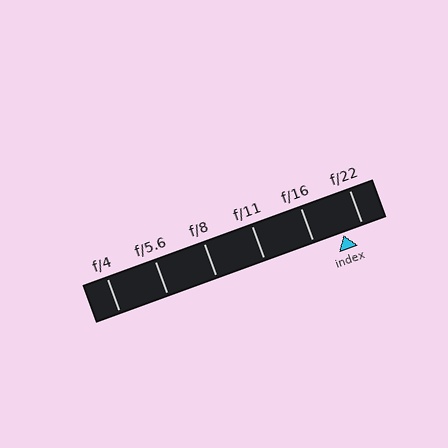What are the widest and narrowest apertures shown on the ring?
The widest aperture shown is f/4 and the narrowest is f/22.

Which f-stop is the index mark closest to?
The index mark is closest to f/22.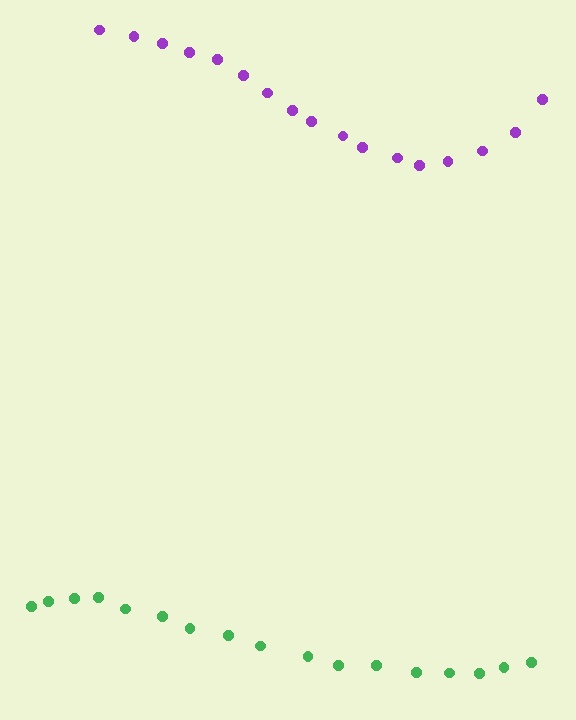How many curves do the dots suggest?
There are 2 distinct paths.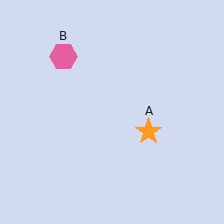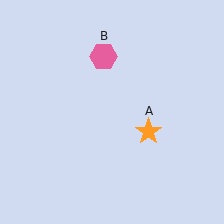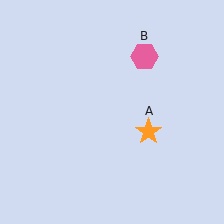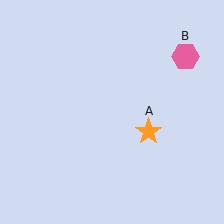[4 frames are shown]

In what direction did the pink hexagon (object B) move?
The pink hexagon (object B) moved right.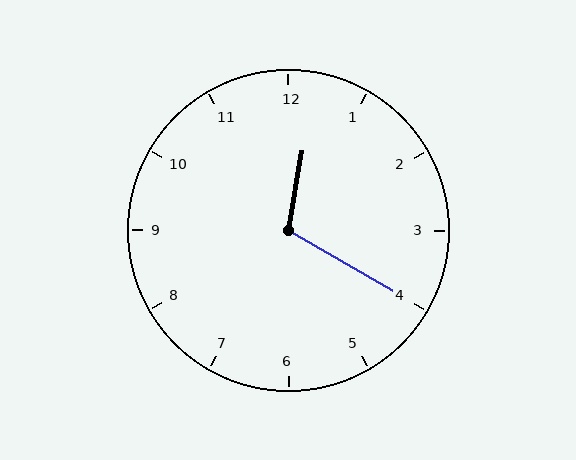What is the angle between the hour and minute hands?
Approximately 110 degrees.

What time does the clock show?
12:20.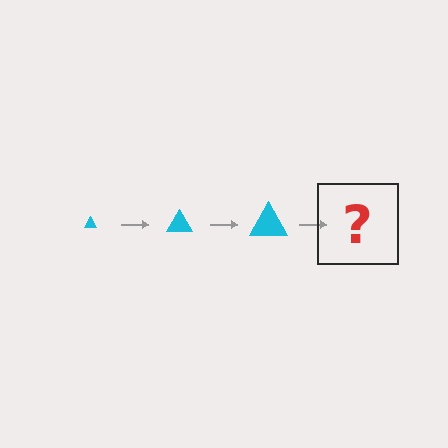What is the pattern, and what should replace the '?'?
The pattern is that the triangle gets progressively larger each step. The '?' should be a cyan triangle, larger than the previous one.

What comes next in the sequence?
The next element should be a cyan triangle, larger than the previous one.